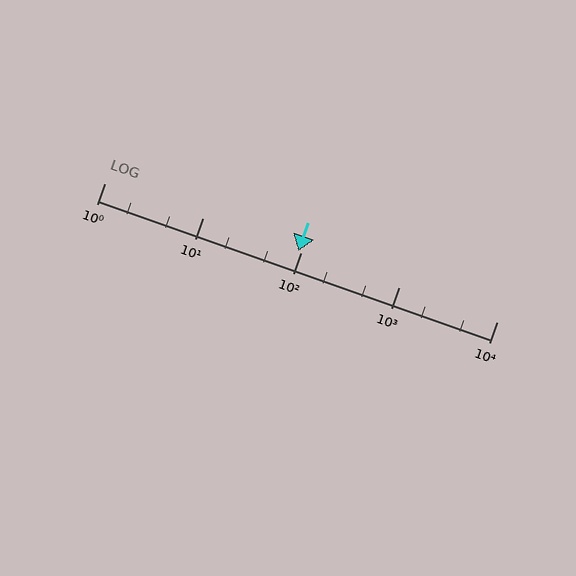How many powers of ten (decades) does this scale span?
The scale spans 4 decades, from 1 to 10000.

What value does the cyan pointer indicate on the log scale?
The pointer indicates approximately 94.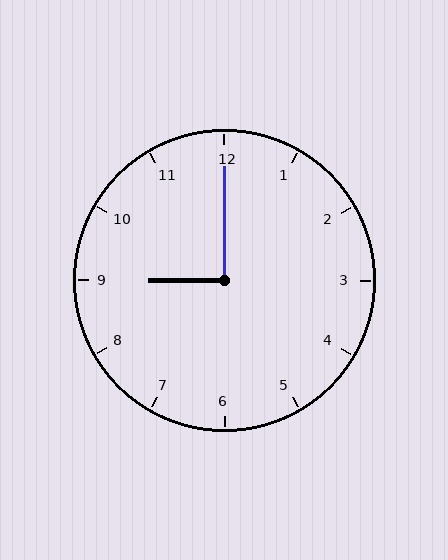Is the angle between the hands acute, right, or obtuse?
It is right.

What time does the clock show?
9:00.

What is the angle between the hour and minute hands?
Approximately 90 degrees.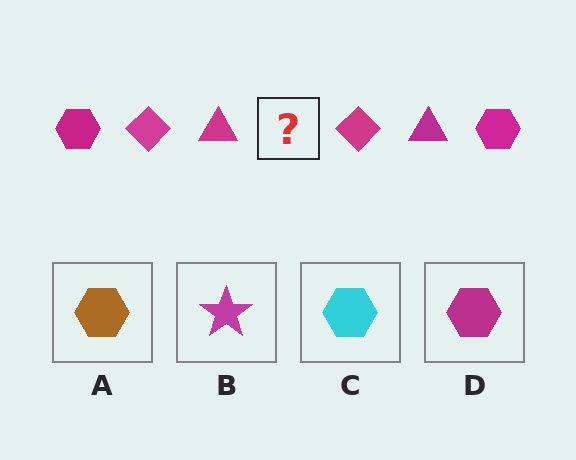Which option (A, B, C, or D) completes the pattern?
D.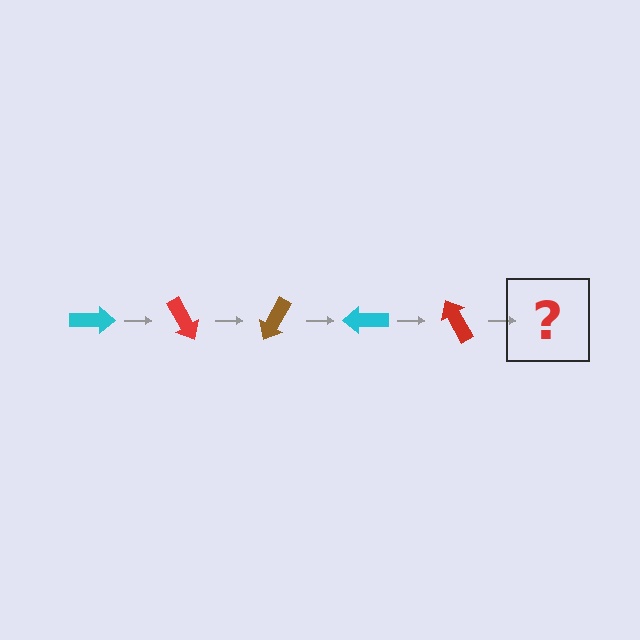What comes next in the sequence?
The next element should be a brown arrow, rotated 300 degrees from the start.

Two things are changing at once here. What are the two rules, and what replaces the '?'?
The two rules are that it rotates 60 degrees each step and the color cycles through cyan, red, and brown. The '?' should be a brown arrow, rotated 300 degrees from the start.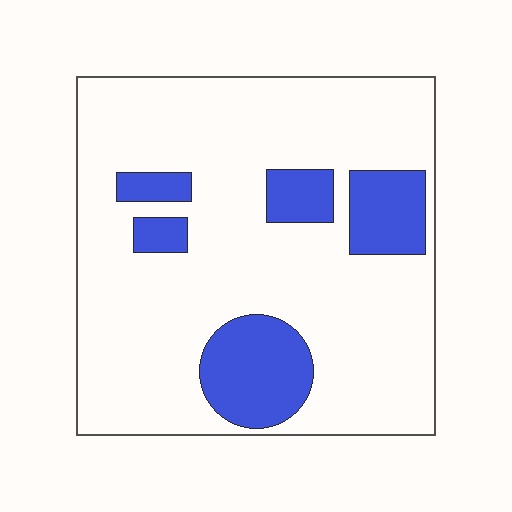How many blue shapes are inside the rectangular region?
5.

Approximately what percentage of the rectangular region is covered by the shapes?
Approximately 20%.